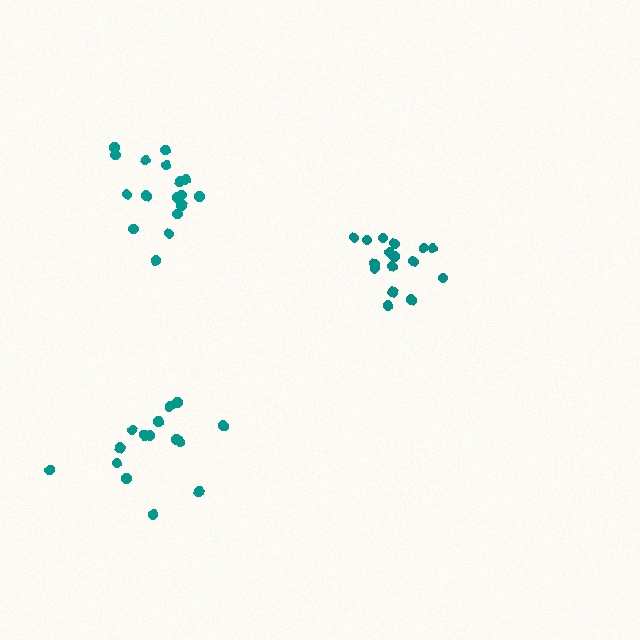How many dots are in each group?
Group 1: 17 dots, Group 2: 17 dots, Group 3: 15 dots (49 total).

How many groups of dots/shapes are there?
There are 3 groups.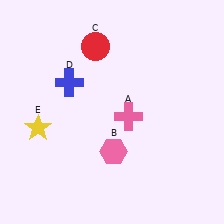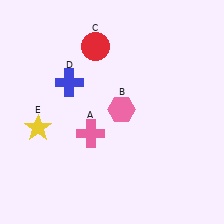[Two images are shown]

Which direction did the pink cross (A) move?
The pink cross (A) moved left.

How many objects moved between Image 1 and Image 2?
2 objects moved between the two images.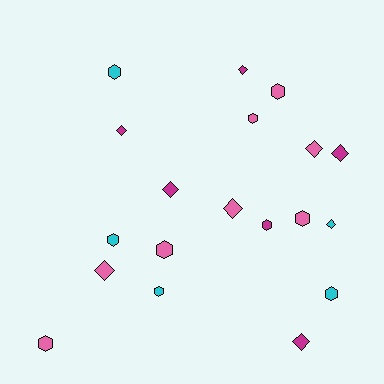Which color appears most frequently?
Pink, with 8 objects.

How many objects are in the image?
There are 19 objects.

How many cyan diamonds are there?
There is 1 cyan diamond.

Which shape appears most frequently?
Hexagon, with 10 objects.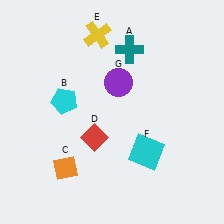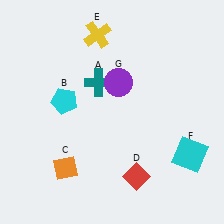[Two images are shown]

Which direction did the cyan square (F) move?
The cyan square (F) moved right.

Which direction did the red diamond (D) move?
The red diamond (D) moved right.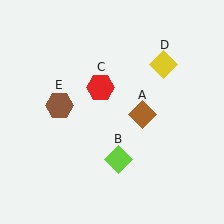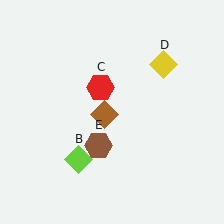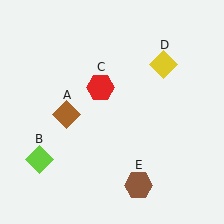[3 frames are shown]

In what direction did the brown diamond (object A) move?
The brown diamond (object A) moved left.